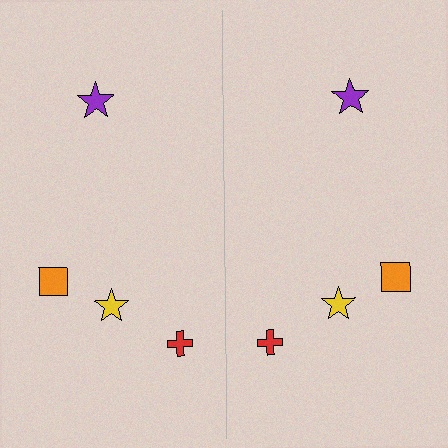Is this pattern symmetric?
Yes, this pattern has bilateral (reflection) symmetry.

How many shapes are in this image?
There are 8 shapes in this image.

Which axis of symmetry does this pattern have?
The pattern has a vertical axis of symmetry running through the center of the image.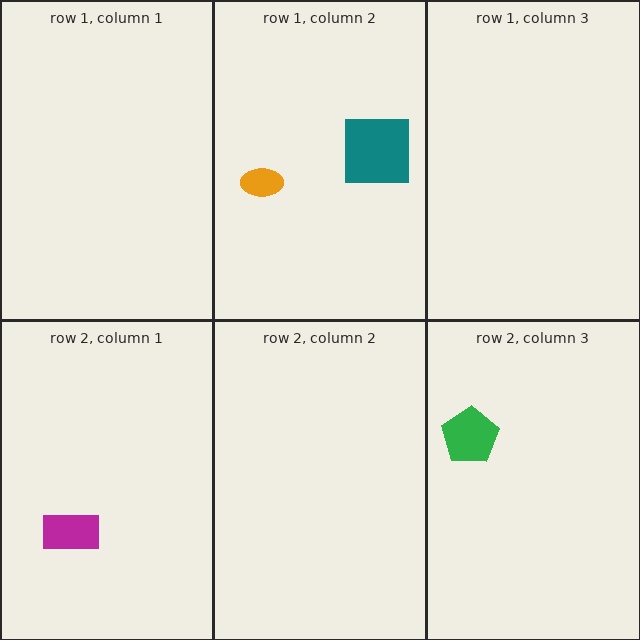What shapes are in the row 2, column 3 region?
The green pentagon.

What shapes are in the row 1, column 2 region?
The orange ellipse, the teal square.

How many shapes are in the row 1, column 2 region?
2.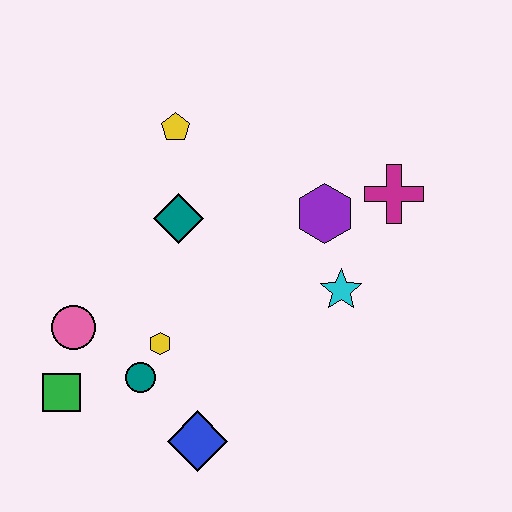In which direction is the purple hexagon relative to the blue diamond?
The purple hexagon is above the blue diamond.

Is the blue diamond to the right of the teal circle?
Yes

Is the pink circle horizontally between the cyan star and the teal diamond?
No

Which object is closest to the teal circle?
The yellow hexagon is closest to the teal circle.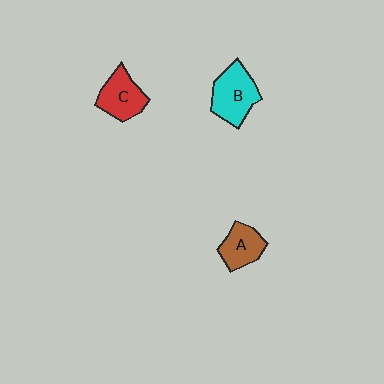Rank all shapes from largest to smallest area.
From largest to smallest: B (cyan), C (red), A (brown).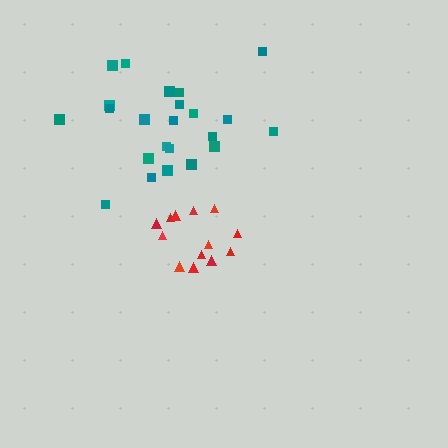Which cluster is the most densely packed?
Red.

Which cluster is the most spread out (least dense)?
Teal.